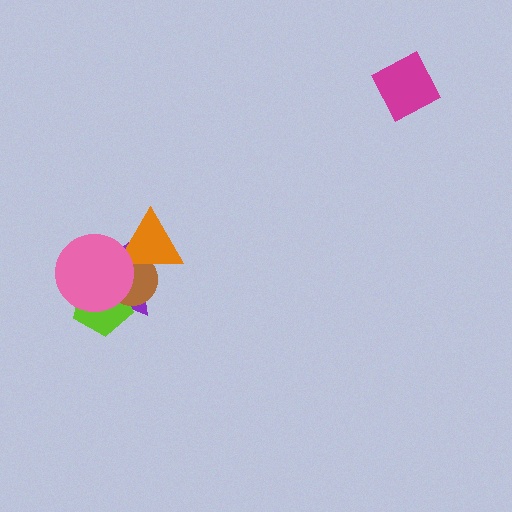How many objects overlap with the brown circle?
4 objects overlap with the brown circle.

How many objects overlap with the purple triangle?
4 objects overlap with the purple triangle.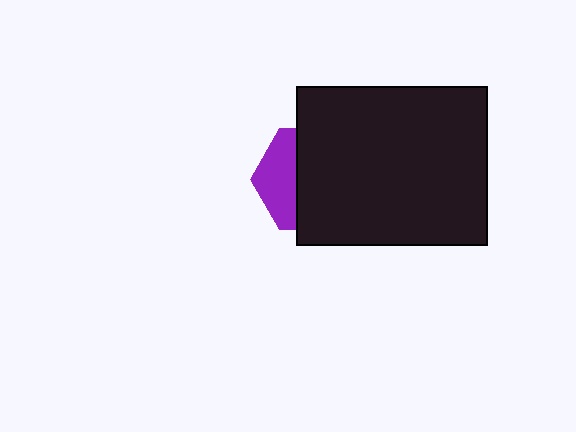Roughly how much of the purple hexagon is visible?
A small part of it is visible (roughly 36%).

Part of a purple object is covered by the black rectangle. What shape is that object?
It is a hexagon.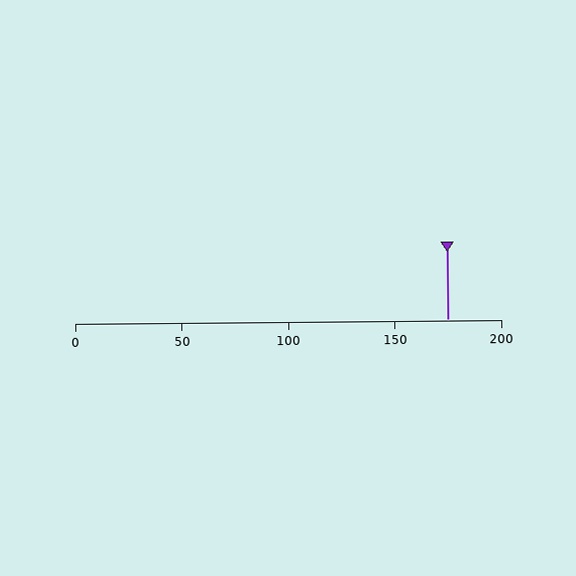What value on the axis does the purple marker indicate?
The marker indicates approximately 175.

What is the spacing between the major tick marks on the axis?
The major ticks are spaced 50 apart.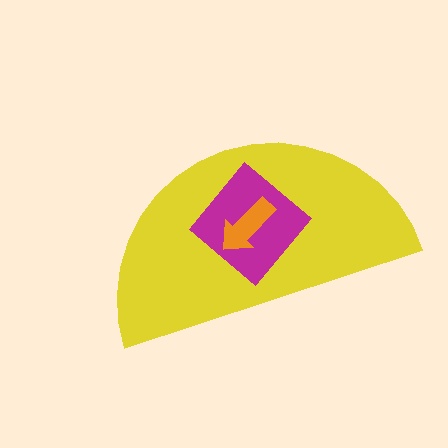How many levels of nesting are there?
3.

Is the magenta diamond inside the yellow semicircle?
Yes.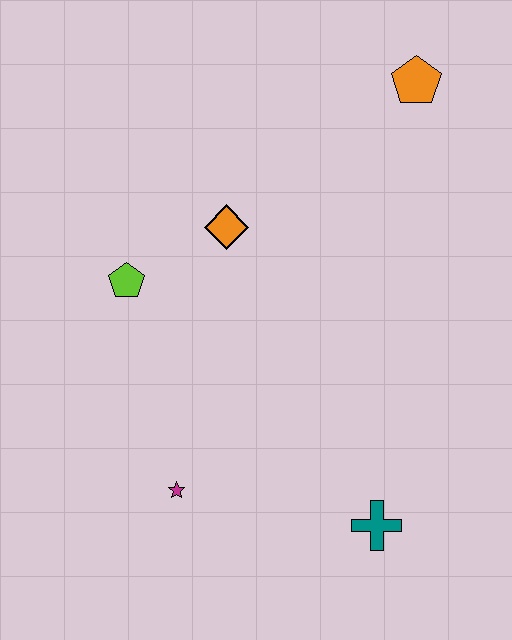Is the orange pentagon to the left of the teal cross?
No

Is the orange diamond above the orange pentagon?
No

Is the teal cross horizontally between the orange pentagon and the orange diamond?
Yes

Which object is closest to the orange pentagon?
The orange diamond is closest to the orange pentagon.